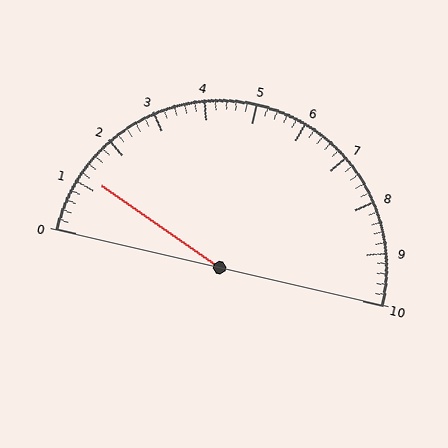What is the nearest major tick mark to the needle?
The nearest major tick mark is 1.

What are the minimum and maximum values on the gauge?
The gauge ranges from 0 to 10.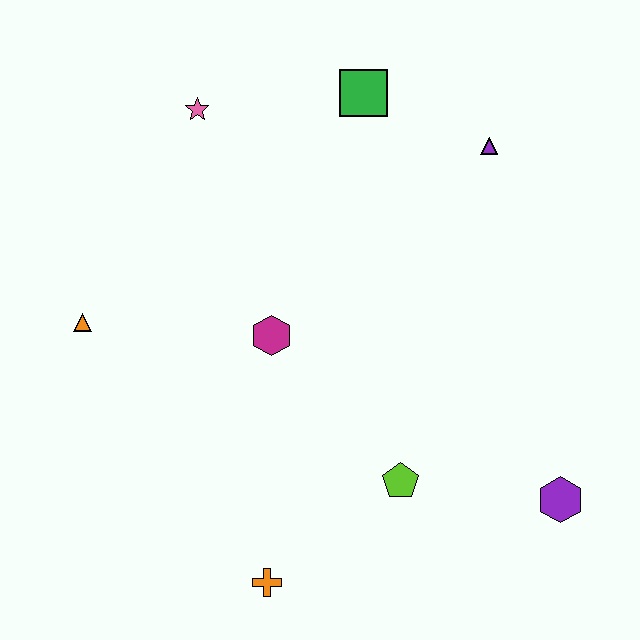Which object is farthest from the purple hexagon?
The pink star is farthest from the purple hexagon.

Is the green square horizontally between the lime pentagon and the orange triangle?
Yes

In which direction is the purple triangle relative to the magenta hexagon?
The purple triangle is to the right of the magenta hexagon.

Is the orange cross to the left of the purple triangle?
Yes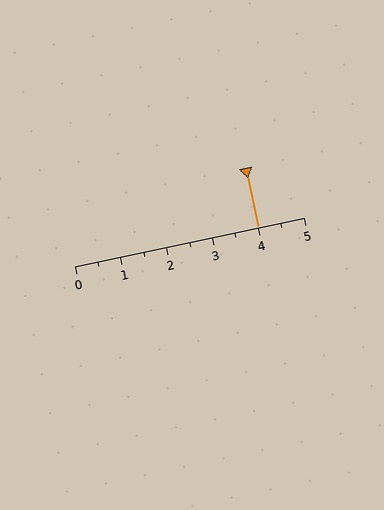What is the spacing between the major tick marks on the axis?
The major ticks are spaced 1 apart.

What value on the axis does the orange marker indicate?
The marker indicates approximately 4.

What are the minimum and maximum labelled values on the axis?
The axis runs from 0 to 5.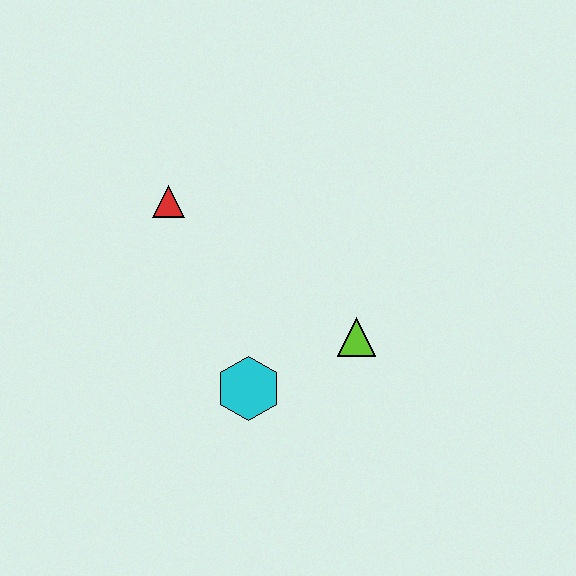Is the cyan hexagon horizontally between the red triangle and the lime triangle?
Yes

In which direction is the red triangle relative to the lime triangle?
The red triangle is to the left of the lime triangle.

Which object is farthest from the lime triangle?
The red triangle is farthest from the lime triangle.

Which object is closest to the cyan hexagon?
The lime triangle is closest to the cyan hexagon.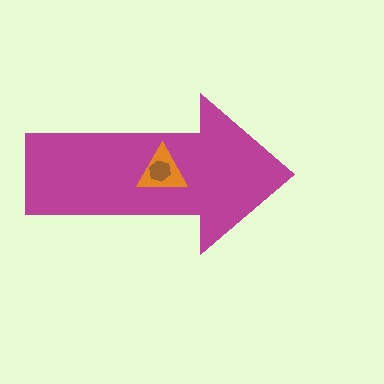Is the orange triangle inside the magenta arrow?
Yes.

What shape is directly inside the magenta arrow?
The orange triangle.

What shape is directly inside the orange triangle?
The brown hexagon.